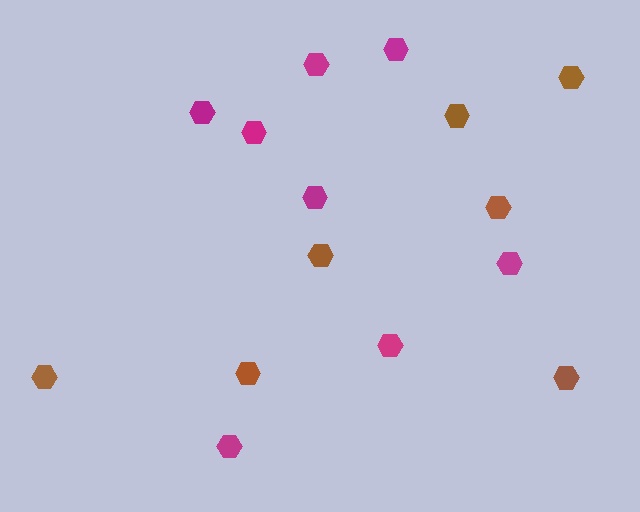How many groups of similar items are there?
There are 2 groups: one group of magenta hexagons (8) and one group of brown hexagons (7).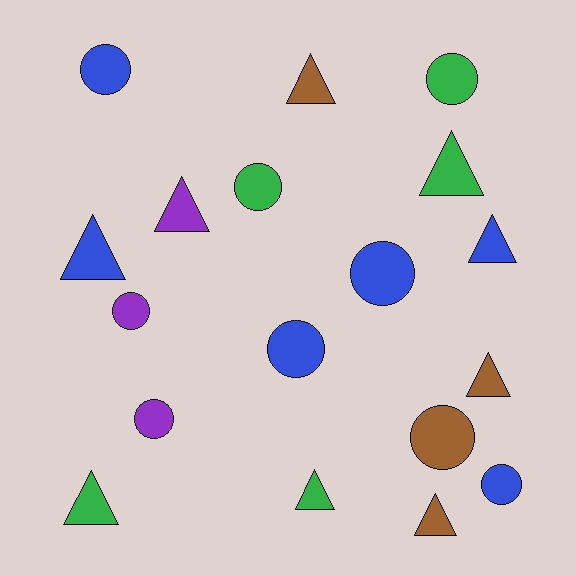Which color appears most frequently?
Blue, with 6 objects.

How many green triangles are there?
There are 3 green triangles.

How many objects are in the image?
There are 18 objects.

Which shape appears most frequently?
Circle, with 9 objects.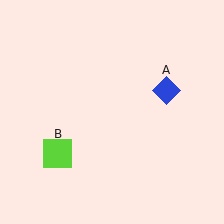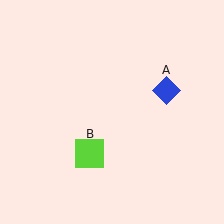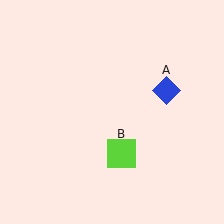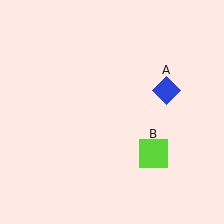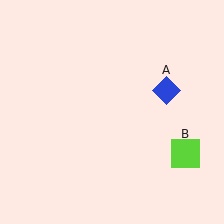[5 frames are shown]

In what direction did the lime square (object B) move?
The lime square (object B) moved right.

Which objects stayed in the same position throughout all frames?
Blue diamond (object A) remained stationary.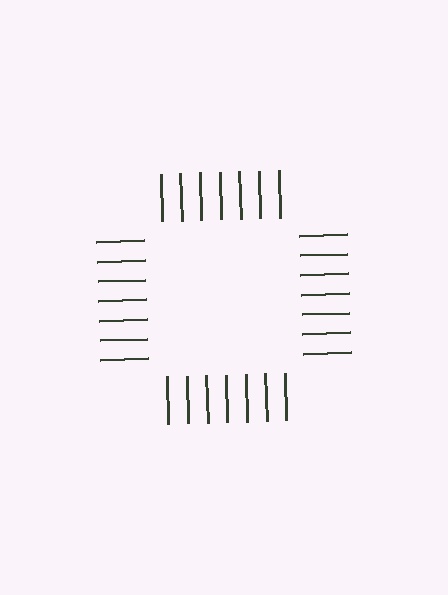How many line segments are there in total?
28 — 7 along each of the 4 edges.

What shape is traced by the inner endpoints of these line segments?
An illusory square — the line segments terminate on its edges but no continuous stroke is drawn.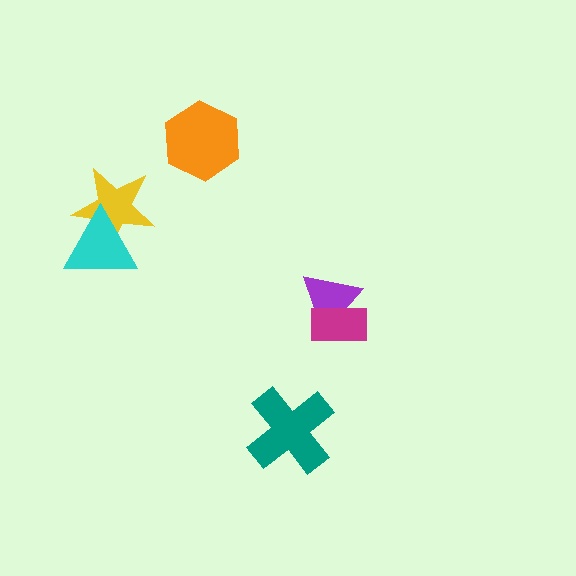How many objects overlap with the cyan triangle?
1 object overlaps with the cyan triangle.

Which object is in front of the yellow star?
The cyan triangle is in front of the yellow star.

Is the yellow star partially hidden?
Yes, it is partially covered by another shape.